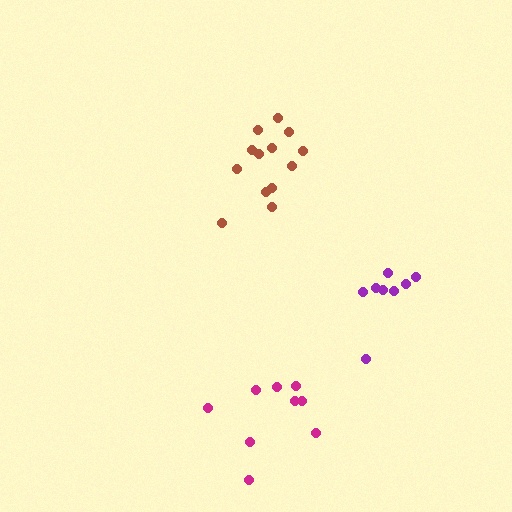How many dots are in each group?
Group 1: 9 dots, Group 2: 13 dots, Group 3: 8 dots (30 total).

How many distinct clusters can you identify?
There are 3 distinct clusters.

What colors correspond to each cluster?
The clusters are colored: magenta, brown, purple.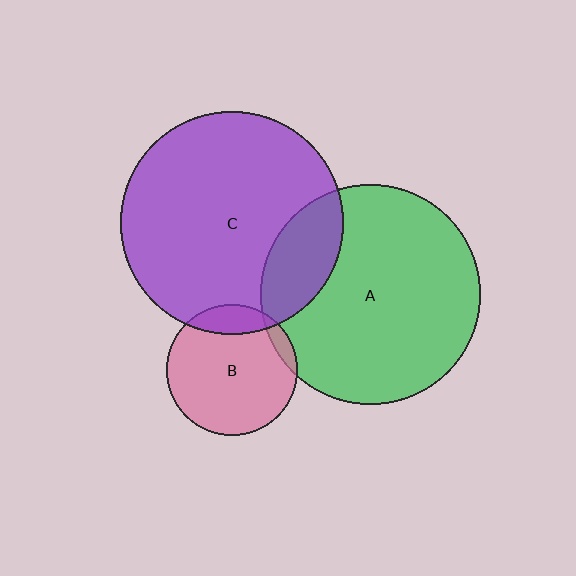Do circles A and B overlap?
Yes.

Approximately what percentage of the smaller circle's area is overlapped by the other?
Approximately 5%.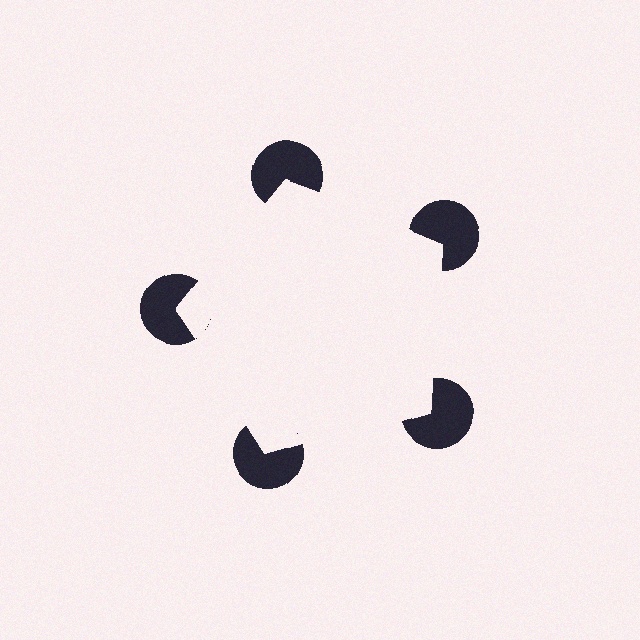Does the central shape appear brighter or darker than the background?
It typically appears slightly brighter than the background, even though no actual brightness change is drawn.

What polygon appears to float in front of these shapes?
An illusory pentagon — its edges are inferred from the aligned wedge cuts in the pac-man discs, not physically drawn.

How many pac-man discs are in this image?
There are 5 — one at each vertex of the illusory pentagon.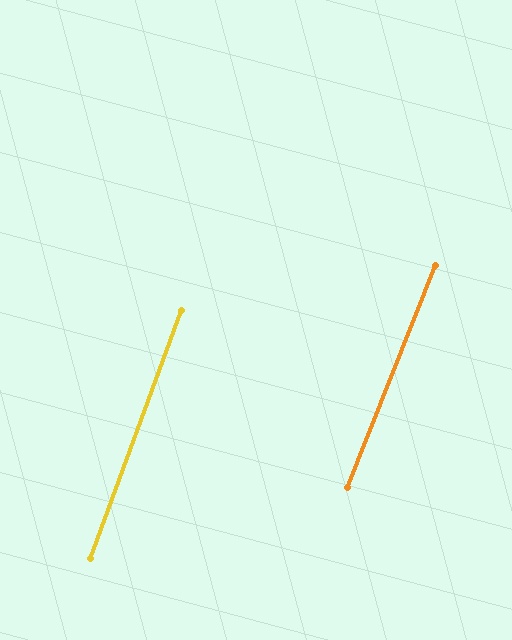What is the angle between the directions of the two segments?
Approximately 2 degrees.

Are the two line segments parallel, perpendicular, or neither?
Parallel — their directions differ by only 1.5°.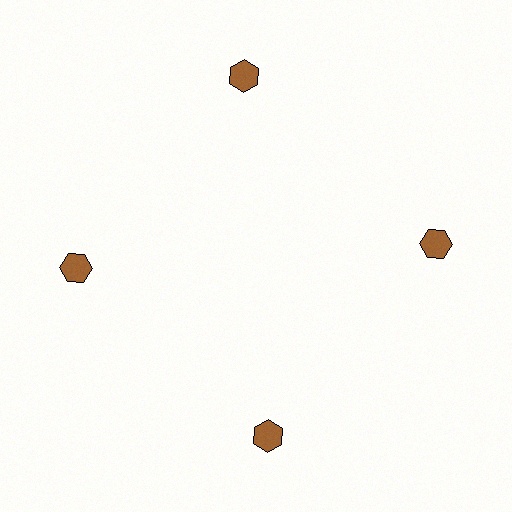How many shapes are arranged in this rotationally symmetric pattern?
There are 4 shapes, arranged in 4 groups of 1.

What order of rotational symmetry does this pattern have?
This pattern has 4-fold rotational symmetry.